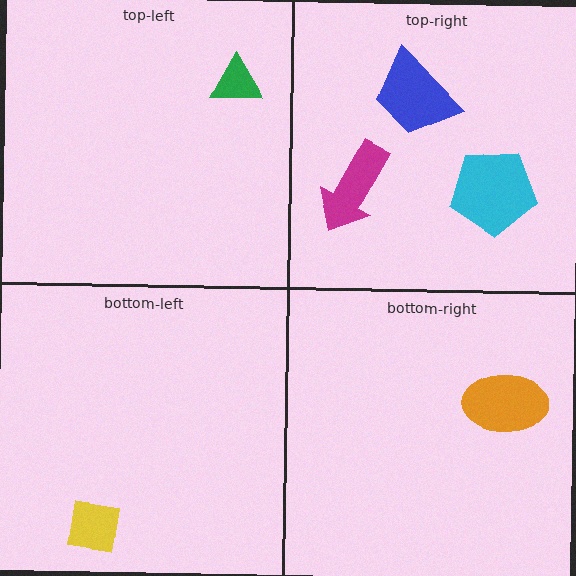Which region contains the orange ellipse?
The bottom-right region.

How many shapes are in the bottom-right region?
1.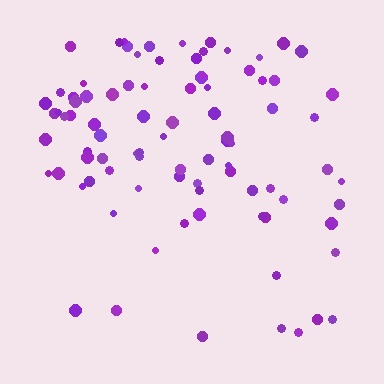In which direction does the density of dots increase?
From bottom to top, with the top side densest.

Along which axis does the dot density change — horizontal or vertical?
Vertical.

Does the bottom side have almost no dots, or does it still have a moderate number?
Still a moderate number, just noticeably fewer than the top.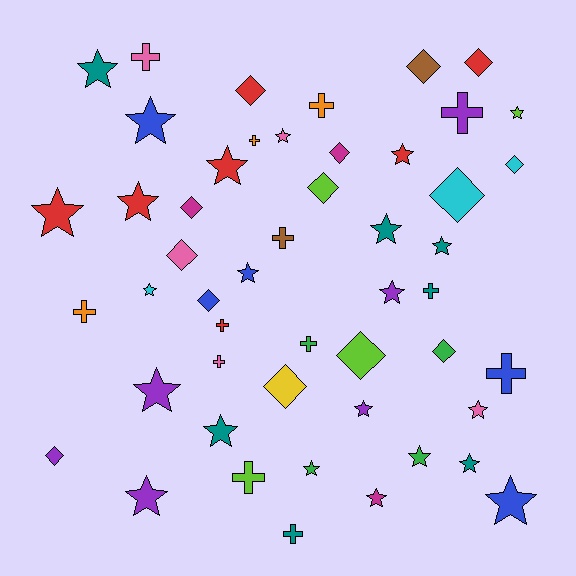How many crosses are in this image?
There are 13 crosses.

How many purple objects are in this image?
There are 6 purple objects.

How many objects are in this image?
There are 50 objects.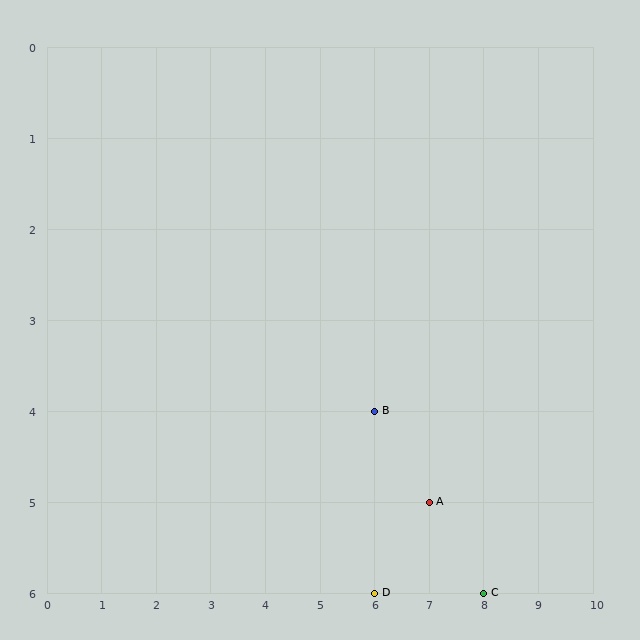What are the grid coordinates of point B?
Point B is at grid coordinates (6, 4).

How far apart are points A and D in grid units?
Points A and D are 1 column and 1 row apart (about 1.4 grid units diagonally).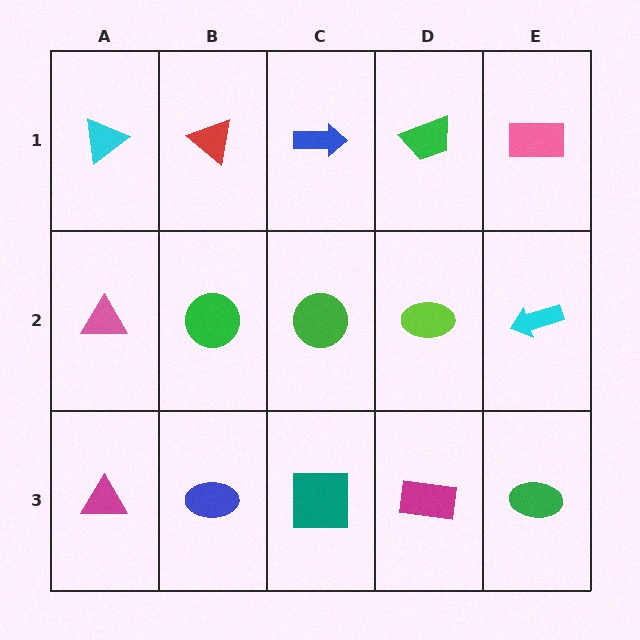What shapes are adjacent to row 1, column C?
A green circle (row 2, column C), a red triangle (row 1, column B), a green trapezoid (row 1, column D).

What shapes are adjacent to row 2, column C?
A blue arrow (row 1, column C), a teal square (row 3, column C), a green circle (row 2, column B), a lime ellipse (row 2, column D).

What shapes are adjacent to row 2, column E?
A pink rectangle (row 1, column E), a green ellipse (row 3, column E), a lime ellipse (row 2, column D).